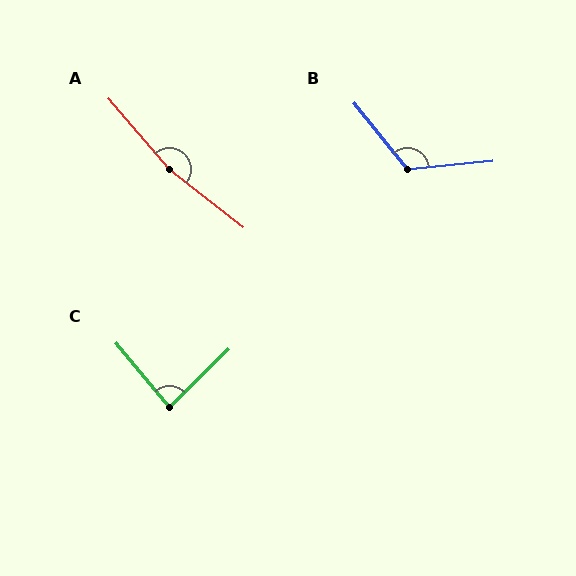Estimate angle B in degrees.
Approximately 123 degrees.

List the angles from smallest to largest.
C (85°), B (123°), A (169°).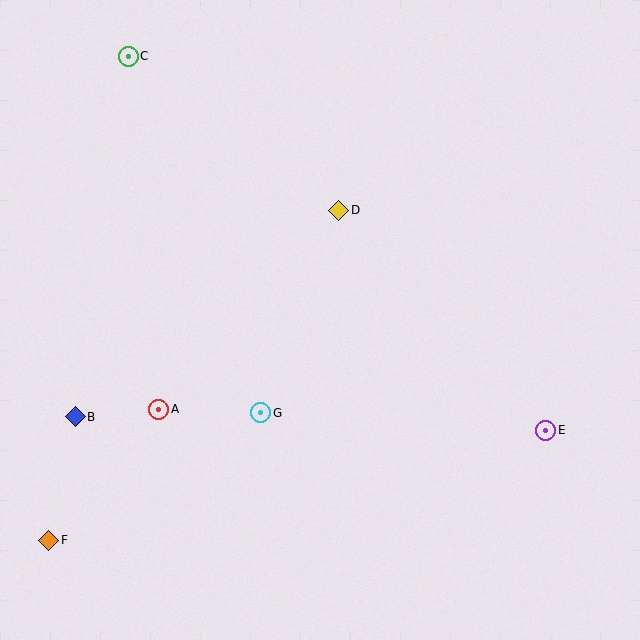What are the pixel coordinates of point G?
Point G is at (261, 413).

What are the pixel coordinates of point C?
Point C is at (128, 56).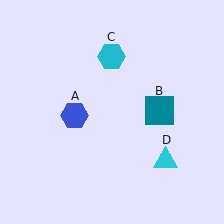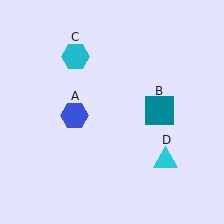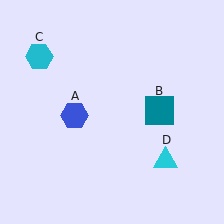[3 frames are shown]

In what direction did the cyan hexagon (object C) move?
The cyan hexagon (object C) moved left.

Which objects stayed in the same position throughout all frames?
Blue hexagon (object A) and teal square (object B) and cyan triangle (object D) remained stationary.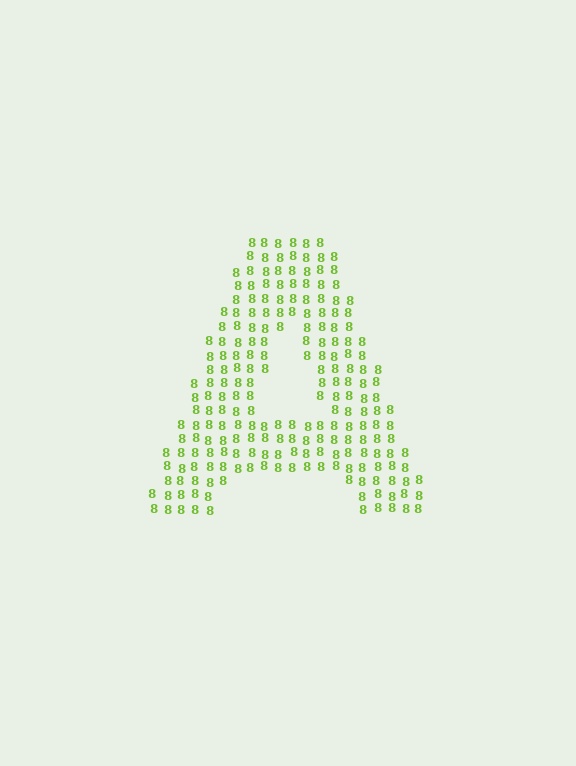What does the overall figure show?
The overall figure shows the letter A.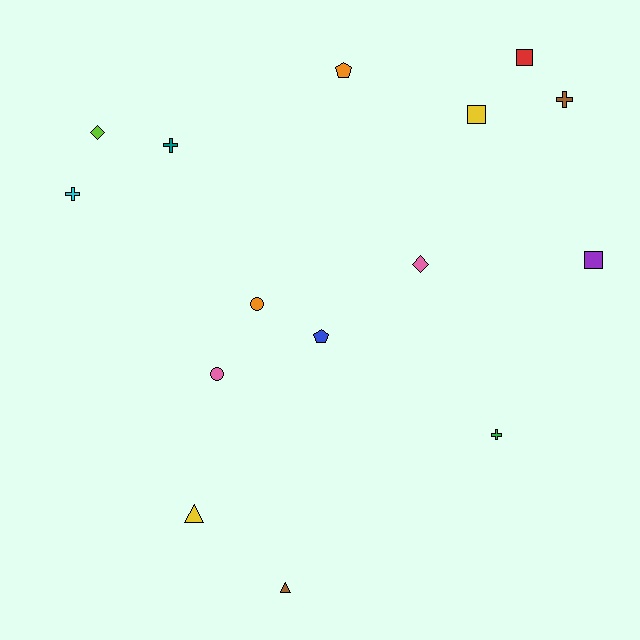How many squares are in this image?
There are 3 squares.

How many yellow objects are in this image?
There are 2 yellow objects.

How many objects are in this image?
There are 15 objects.